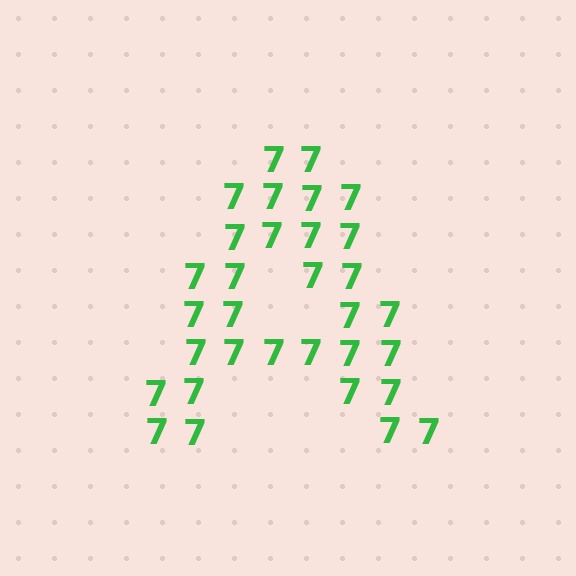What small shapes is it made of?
It is made of small digit 7's.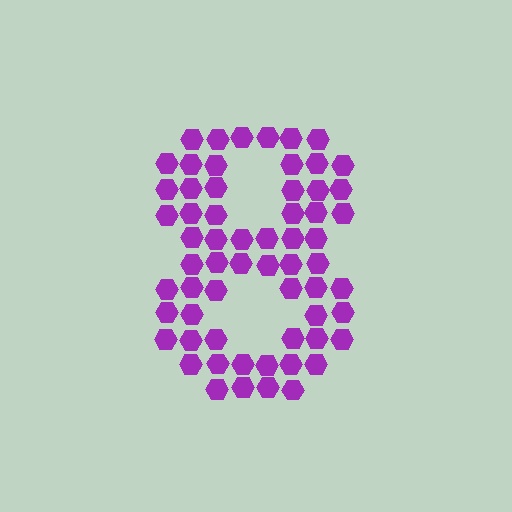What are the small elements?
The small elements are hexagons.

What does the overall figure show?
The overall figure shows the digit 8.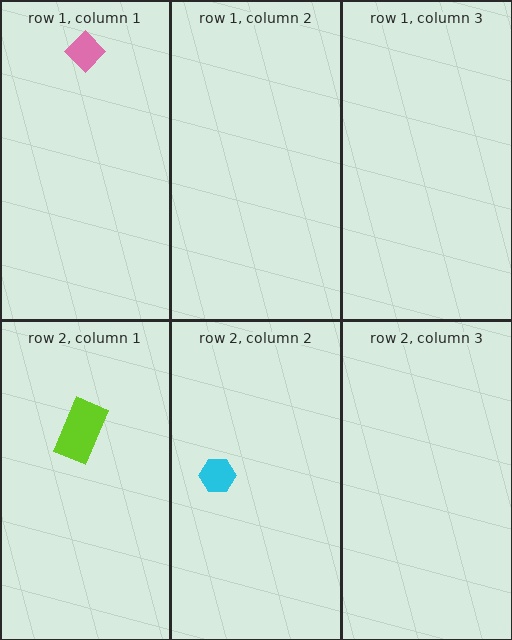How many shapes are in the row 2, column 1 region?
1.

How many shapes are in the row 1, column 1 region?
1.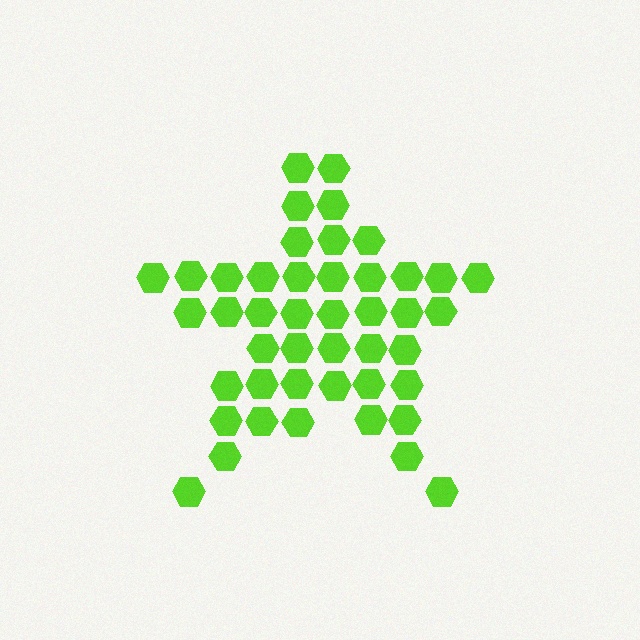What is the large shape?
The large shape is a star.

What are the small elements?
The small elements are hexagons.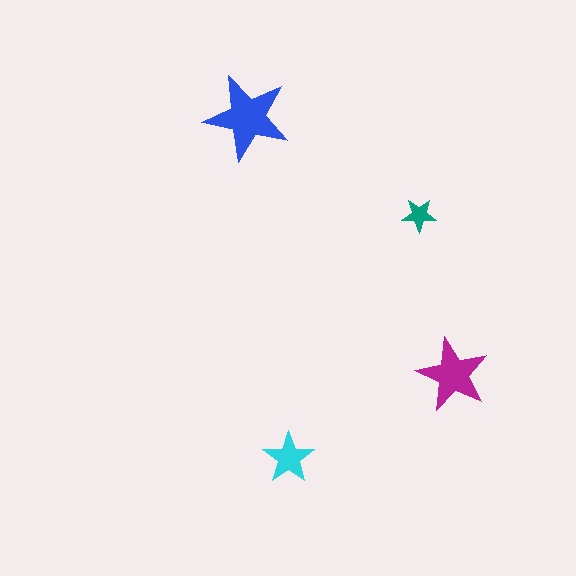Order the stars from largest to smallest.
the blue one, the magenta one, the cyan one, the teal one.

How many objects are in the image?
There are 4 objects in the image.